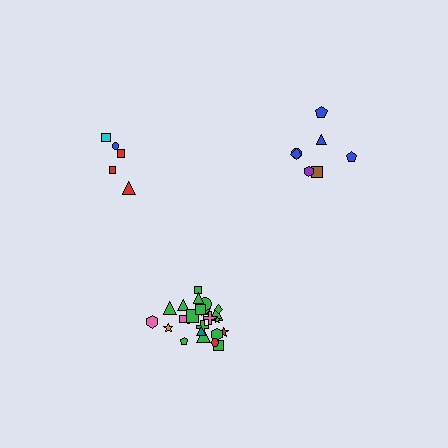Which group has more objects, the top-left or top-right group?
The top-right group.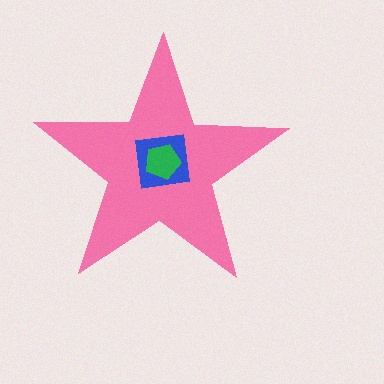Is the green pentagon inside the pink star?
Yes.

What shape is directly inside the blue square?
The green pentagon.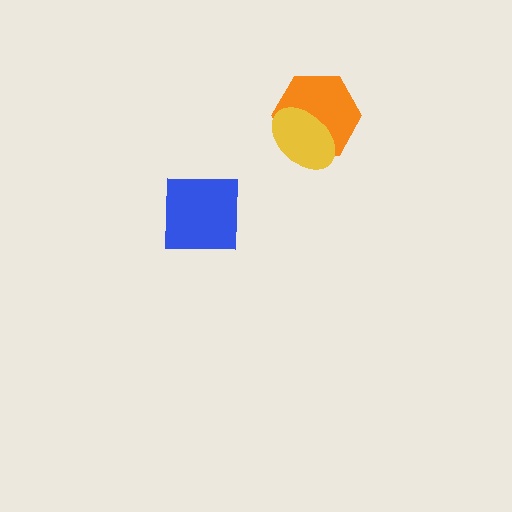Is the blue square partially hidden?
No, no other shape covers it.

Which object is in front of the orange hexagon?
The yellow ellipse is in front of the orange hexagon.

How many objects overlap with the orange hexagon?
1 object overlaps with the orange hexagon.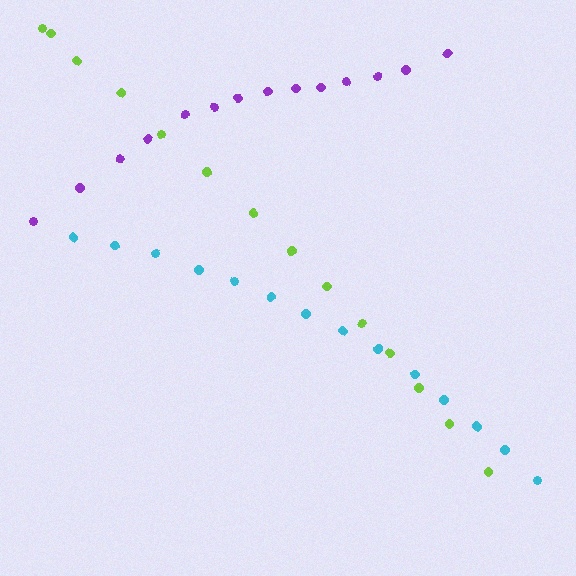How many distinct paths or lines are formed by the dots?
There are 3 distinct paths.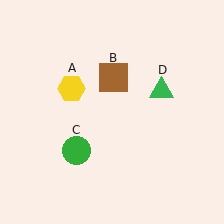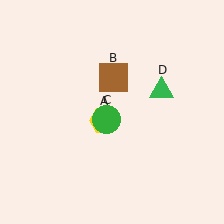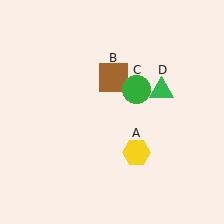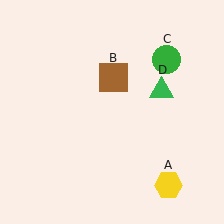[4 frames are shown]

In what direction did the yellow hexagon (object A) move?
The yellow hexagon (object A) moved down and to the right.